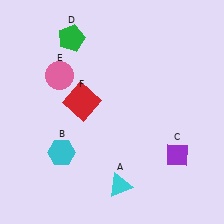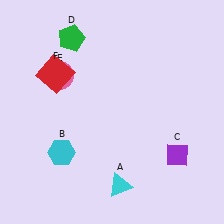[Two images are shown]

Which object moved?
The red square (F) moved up.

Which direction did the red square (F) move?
The red square (F) moved up.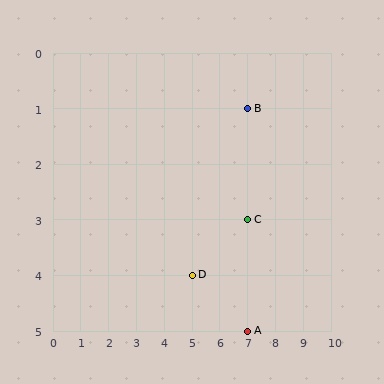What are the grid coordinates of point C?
Point C is at grid coordinates (7, 3).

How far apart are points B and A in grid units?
Points B and A are 4 rows apart.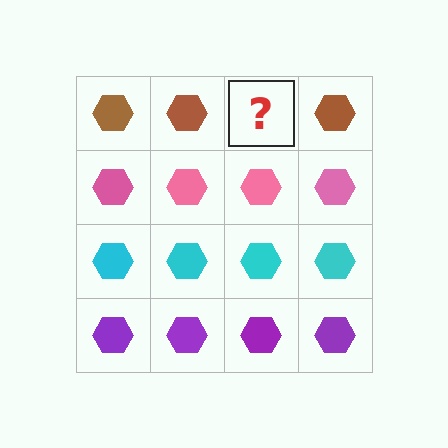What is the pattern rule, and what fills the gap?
The rule is that each row has a consistent color. The gap should be filled with a brown hexagon.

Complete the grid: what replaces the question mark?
The question mark should be replaced with a brown hexagon.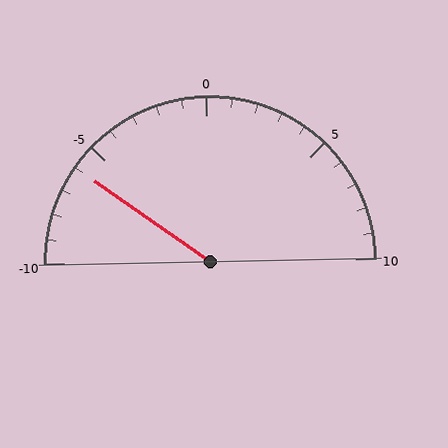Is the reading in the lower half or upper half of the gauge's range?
The reading is in the lower half of the range (-10 to 10).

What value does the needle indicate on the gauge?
The needle indicates approximately -6.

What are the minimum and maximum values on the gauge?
The gauge ranges from -10 to 10.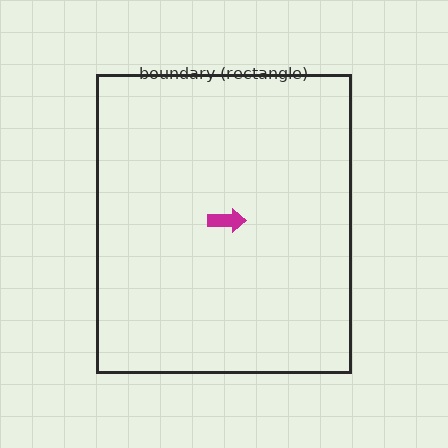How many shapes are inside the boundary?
1 inside, 0 outside.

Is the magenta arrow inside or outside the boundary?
Inside.